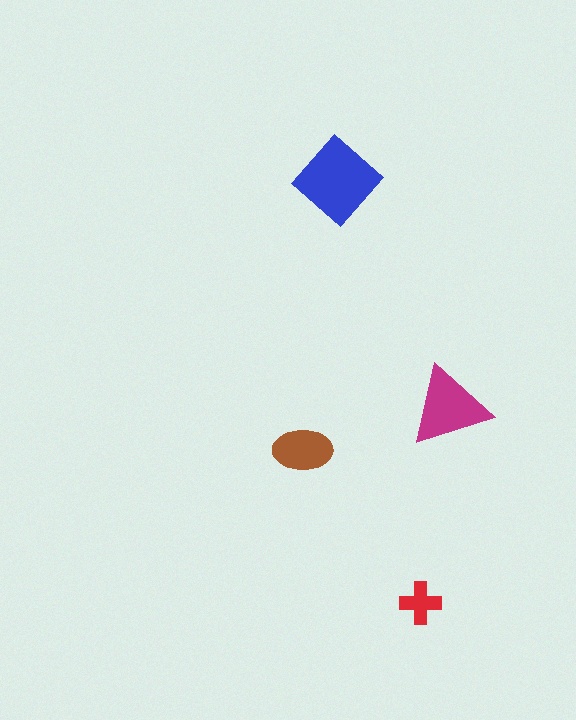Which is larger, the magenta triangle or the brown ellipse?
The magenta triangle.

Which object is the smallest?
The red cross.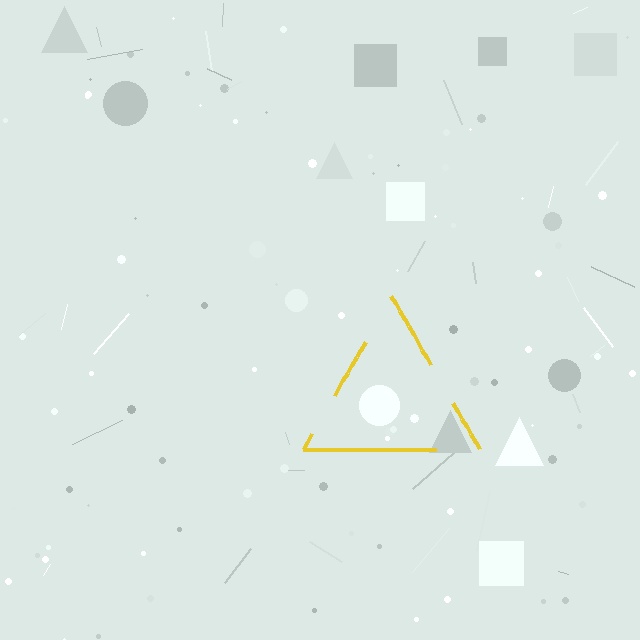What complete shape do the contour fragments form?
The contour fragments form a triangle.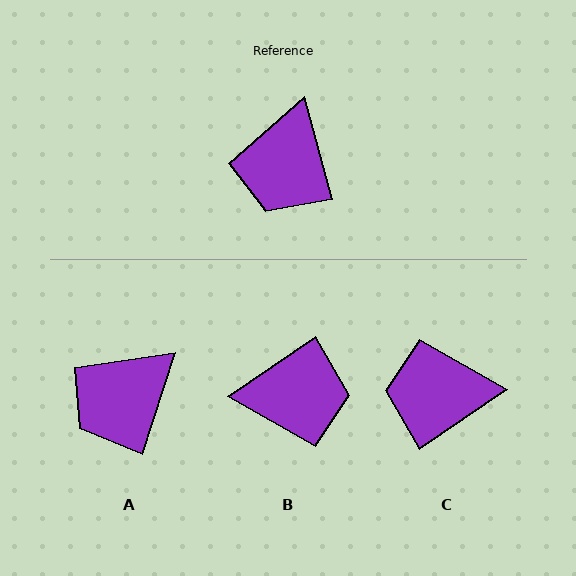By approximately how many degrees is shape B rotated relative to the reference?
Approximately 109 degrees counter-clockwise.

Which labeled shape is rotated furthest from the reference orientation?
B, about 109 degrees away.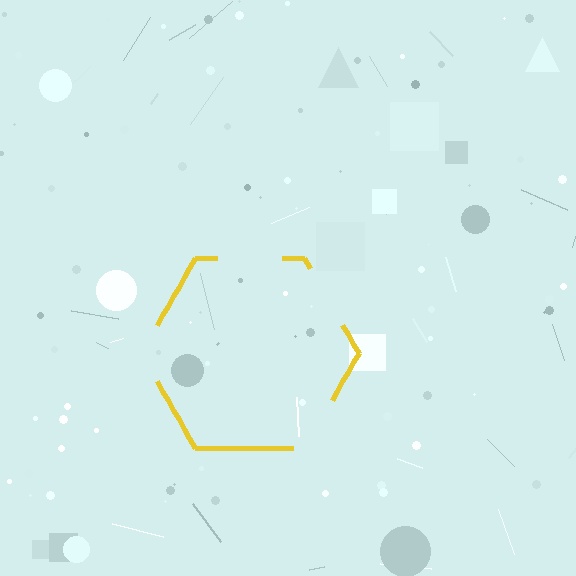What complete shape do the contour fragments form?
The contour fragments form a hexagon.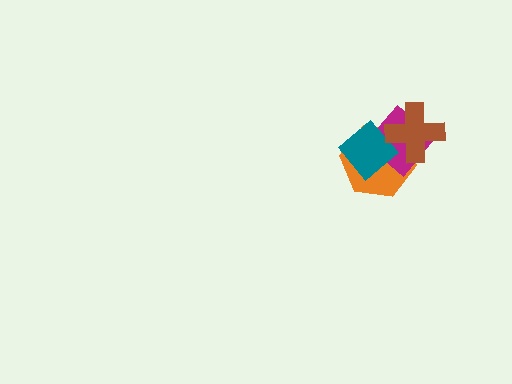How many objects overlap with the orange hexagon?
3 objects overlap with the orange hexagon.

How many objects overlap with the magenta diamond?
3 objects overlap with the magenta diamond.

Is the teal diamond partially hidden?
Yes, it is partially covered by another shape.